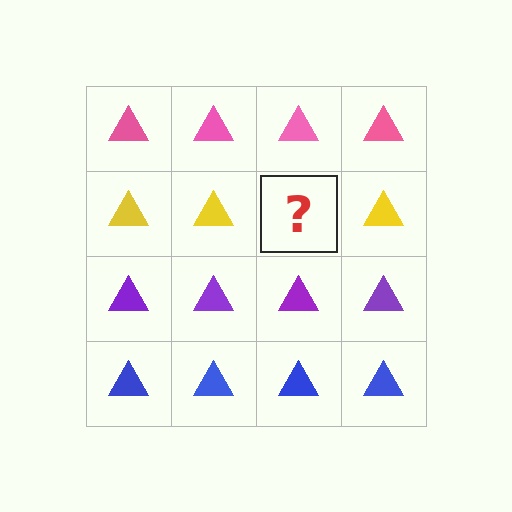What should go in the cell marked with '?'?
The missing cell should contain a yellow triangle.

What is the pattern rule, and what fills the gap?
The rule is that each row has a consistent color. The gap should be filled with a yellow triangle.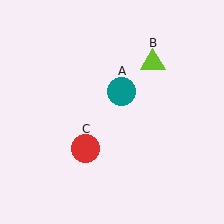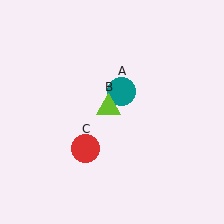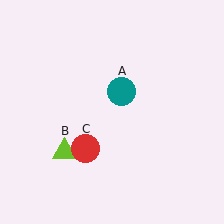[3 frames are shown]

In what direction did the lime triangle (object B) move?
The lime triangle (object B) moved down and to the left.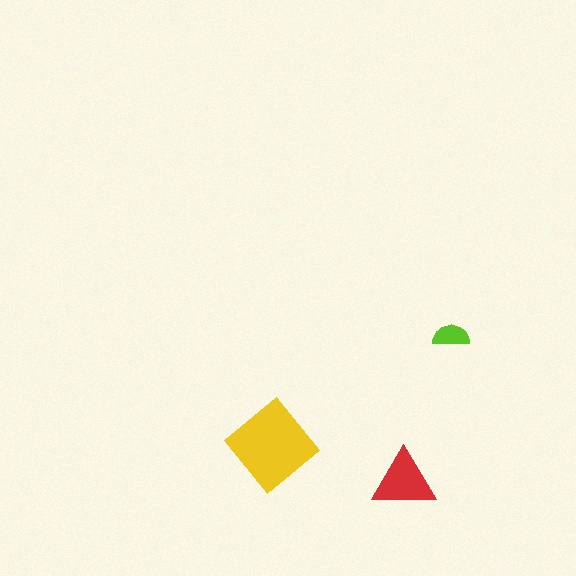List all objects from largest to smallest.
The yellow diamond, the red triangle, the lime semicircle.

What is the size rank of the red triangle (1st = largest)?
2nd.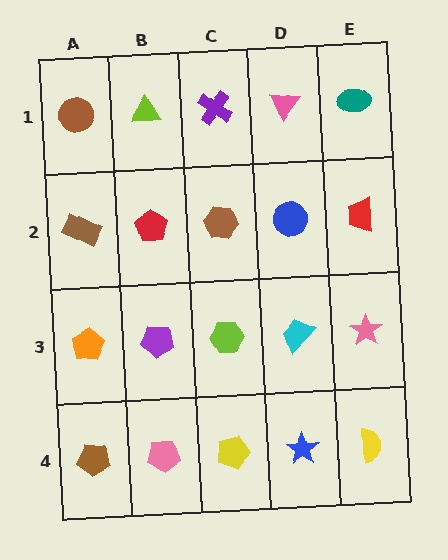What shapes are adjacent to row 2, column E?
A teal ellipse (row 1, column E), a pink star (row 3, column E), a blue circle (row 2, column D).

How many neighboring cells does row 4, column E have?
2.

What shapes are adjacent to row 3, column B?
A red pentagon (row 2, column B), a pink pentagon (row 4, column B), an orange pentagon (row 3, column A), a lime hexagon (row 3, column C).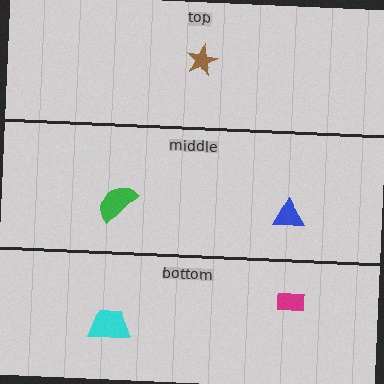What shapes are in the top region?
The brown star.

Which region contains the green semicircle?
The middle region.